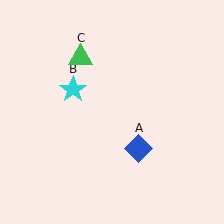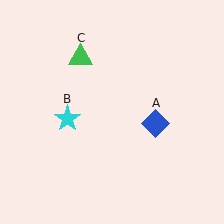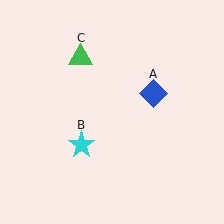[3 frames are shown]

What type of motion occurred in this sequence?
The blue diamond (object A), cyan star (object B) rotated counterclockwise around the center of the scene.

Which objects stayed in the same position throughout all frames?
Green triangle (object C) remained stationary.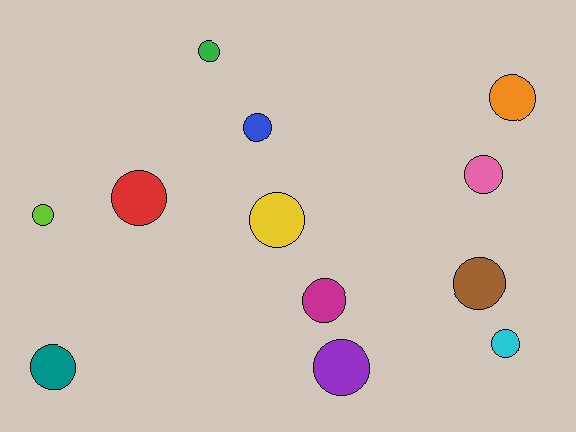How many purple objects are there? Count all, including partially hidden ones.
There is 1 purple object.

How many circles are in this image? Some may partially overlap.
There are 12 circles.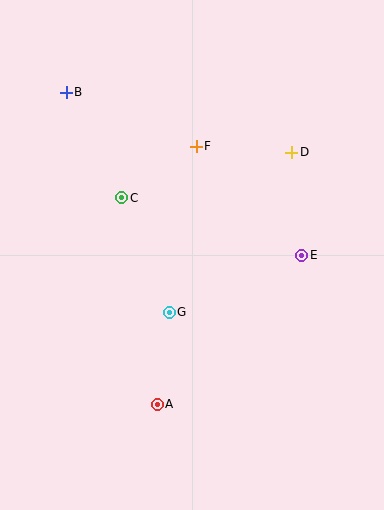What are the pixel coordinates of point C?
Point C is at (122, 198).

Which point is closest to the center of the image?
Point G at (169, 312) is closest to the center.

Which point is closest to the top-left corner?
Point B is closest to the top-left corner.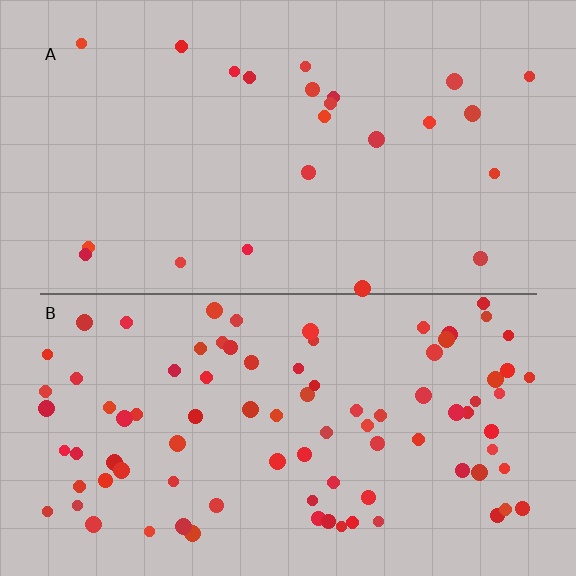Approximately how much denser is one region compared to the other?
Approximately 3.8× — region B over region A.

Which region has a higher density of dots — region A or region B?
B (the bottom).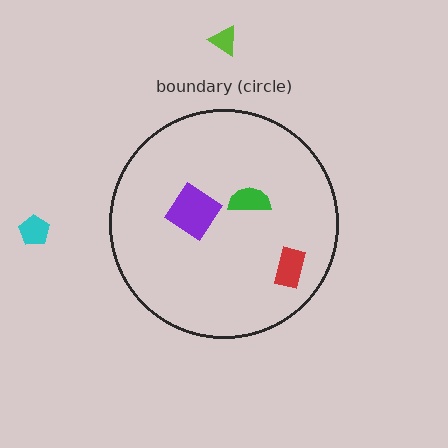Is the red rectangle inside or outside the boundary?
Inside.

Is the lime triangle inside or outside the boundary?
Outside.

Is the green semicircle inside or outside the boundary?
Inside.